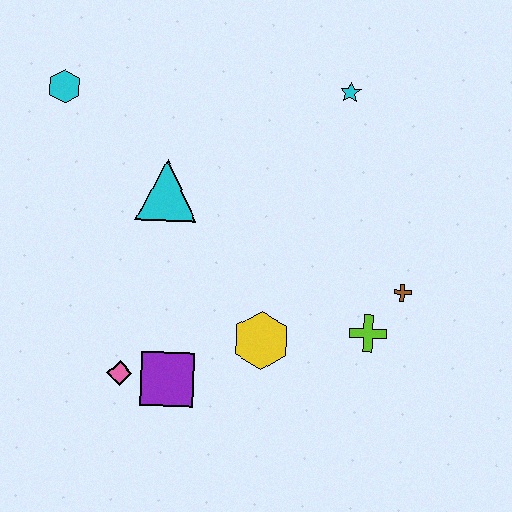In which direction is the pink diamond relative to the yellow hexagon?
The pink diamond is to the left of the yellow hexagon.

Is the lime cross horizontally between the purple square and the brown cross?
Yes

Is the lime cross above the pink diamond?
Yes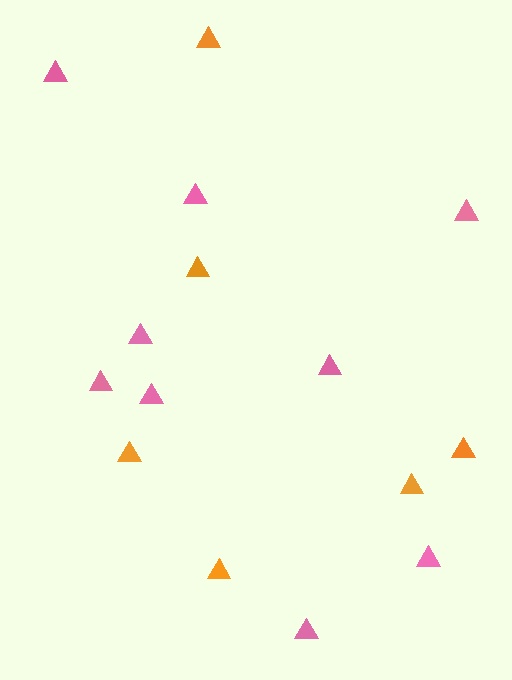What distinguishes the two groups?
There are 2 groups: one group of pink triangles (9) and one group of orange triangles (6).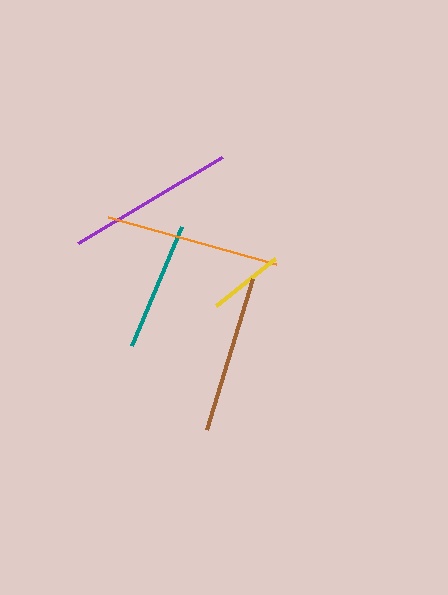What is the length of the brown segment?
The brown segment is approximately 158 pixels long.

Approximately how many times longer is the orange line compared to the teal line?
The orange line is approximately 1.4 times the length of the teal line.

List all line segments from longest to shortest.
From longest to shortest: orange, purple, brown, teal, yellow.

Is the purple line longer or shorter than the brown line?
The purple line is longer than the brown line.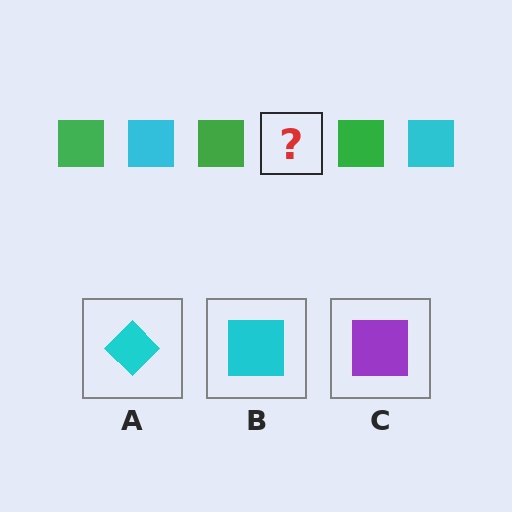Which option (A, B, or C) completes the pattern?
B.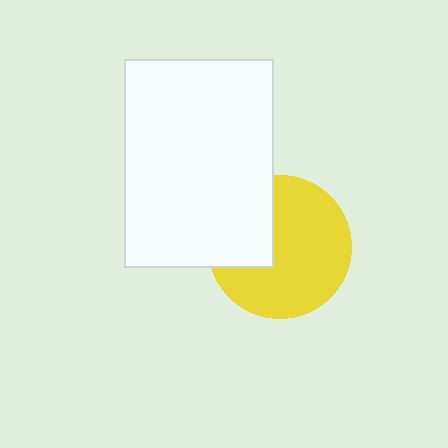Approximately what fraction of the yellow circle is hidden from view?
Roughly 30% of the yellow circle is hidden behind the white rectangle.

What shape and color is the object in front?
The object in front is a white rectangle.